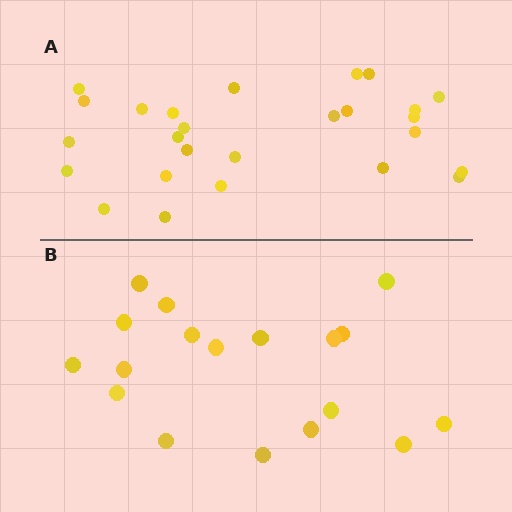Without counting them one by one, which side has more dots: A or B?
Region A (the top region) has more dots.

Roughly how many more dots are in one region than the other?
Region A has roughly 8 or so more dots than region B.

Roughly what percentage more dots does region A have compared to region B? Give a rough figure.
About 45% more.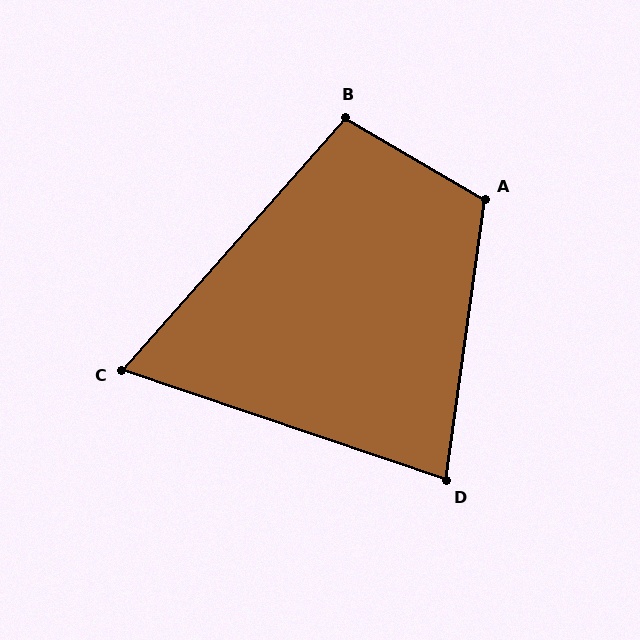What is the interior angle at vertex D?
Approximately 79 degrees (acute).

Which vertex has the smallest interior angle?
C, at approximately 67 degrees.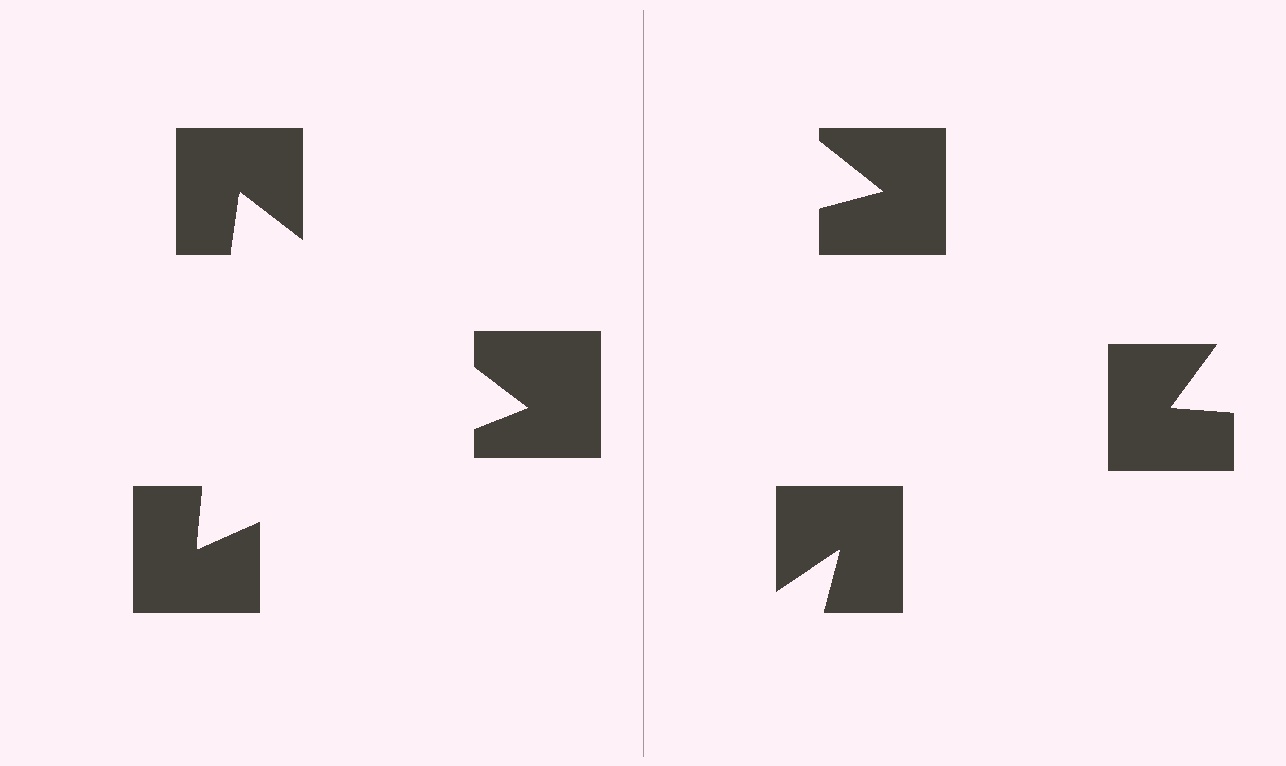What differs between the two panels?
The notched squares are positioned identically on both sides; only the wedge orientations differ. On the left they align to a triangle; on the right they are misaligned.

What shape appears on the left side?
An illusory triangle.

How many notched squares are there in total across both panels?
6 — 3 on each side.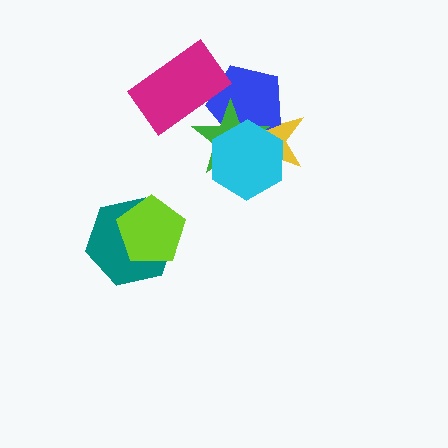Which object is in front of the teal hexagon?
The lime pentagon is in front of the teal hexagon.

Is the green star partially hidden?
Yes, it is partially covered by another shape.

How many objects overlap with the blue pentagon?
4 objects overlap with the blue pentagon.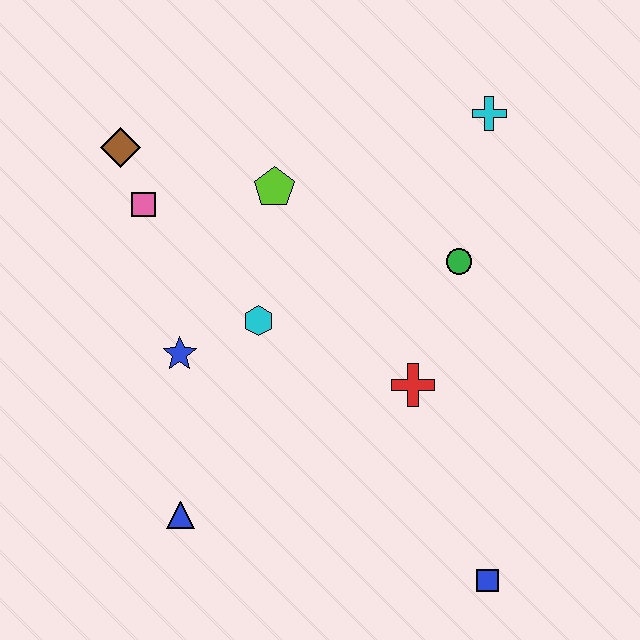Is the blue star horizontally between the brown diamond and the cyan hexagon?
Yes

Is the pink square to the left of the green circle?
Yes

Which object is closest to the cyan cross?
The green circle is closest to the cyan cross.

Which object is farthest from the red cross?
The brown diamond is farthest from the red cross.